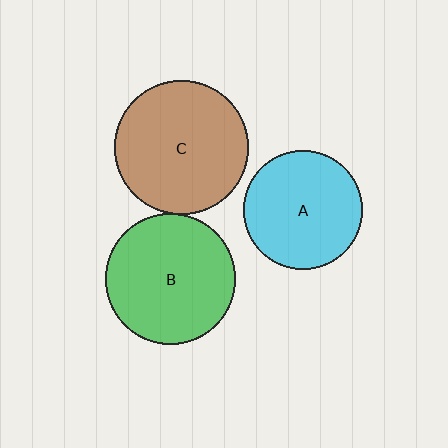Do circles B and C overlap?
Yes.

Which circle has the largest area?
Circle C (brown).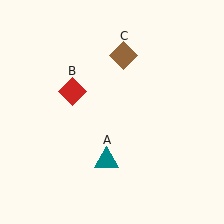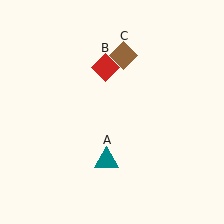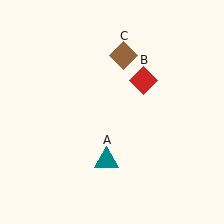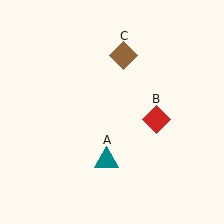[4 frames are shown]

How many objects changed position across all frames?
1 object changed position: red diamond (object B).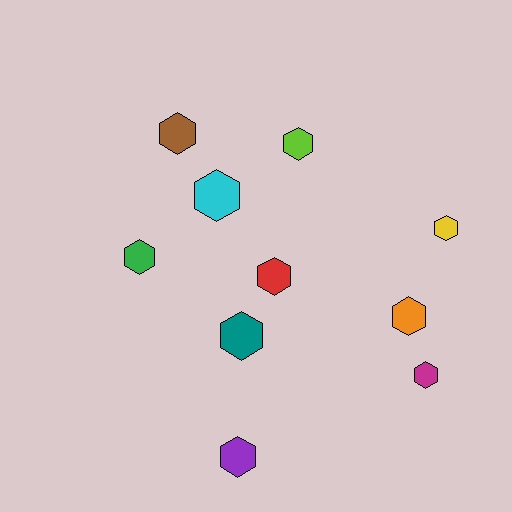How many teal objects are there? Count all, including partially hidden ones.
There is 1 teal object.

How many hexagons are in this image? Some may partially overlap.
There are 10 hexagons.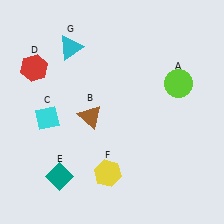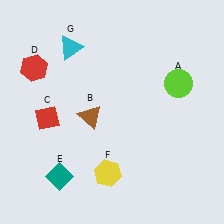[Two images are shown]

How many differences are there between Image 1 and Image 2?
There is 1 difference between the two images.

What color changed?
The diamond (C) changed from cyan in Image 1 to red in Image 2.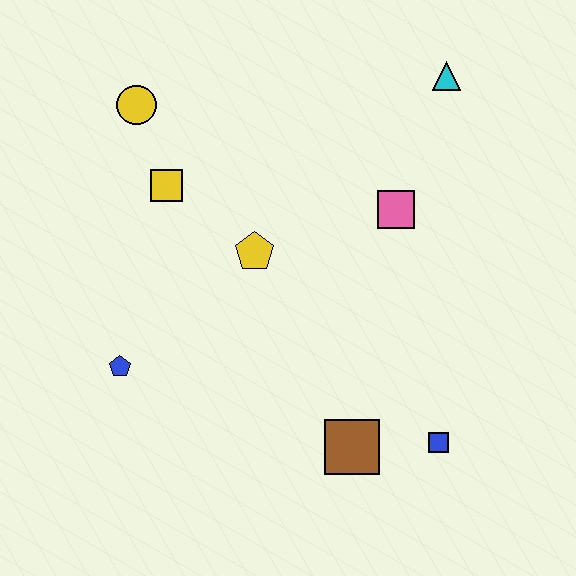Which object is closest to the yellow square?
The yellow circle is closest to the yellow square.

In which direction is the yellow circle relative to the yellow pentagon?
The yellow circle is above the yellow pentagon.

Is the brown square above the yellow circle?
No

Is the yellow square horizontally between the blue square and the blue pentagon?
Yes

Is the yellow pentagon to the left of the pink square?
Yes